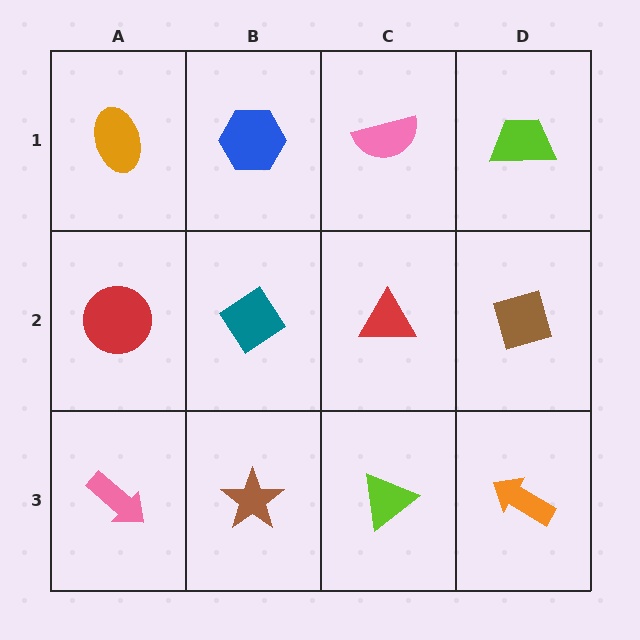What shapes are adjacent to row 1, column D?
A brown diamond (row 2, column D), a pink semicircle (row 1, column C).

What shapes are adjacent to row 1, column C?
A red triangle (row 2, column C), a blue hexagon (row 1, column B), a lime trapezoid (row 1, column D).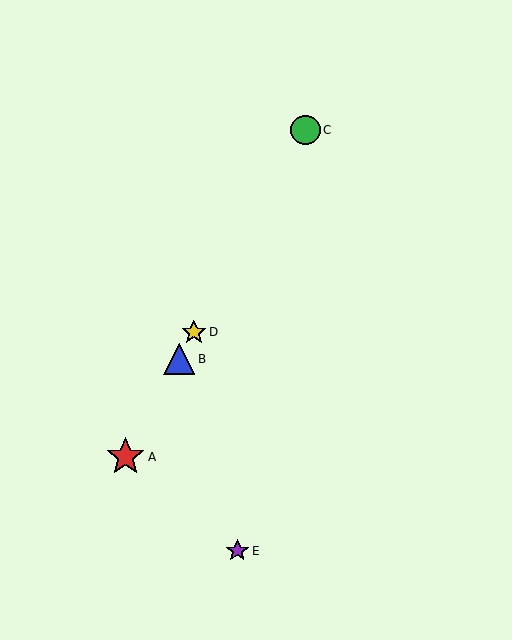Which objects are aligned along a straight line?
Objects A, B, C, D are aligned along a straight line.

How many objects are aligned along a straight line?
4 objects (A, B, C, D) are aligned along a straight line.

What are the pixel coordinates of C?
Object C is at (305, 130).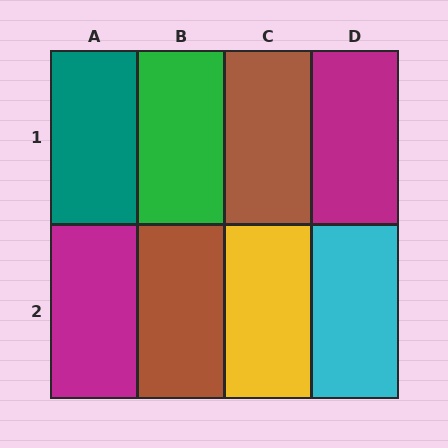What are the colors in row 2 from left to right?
Magenta, brown, yellow, cyan.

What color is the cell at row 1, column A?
Teal.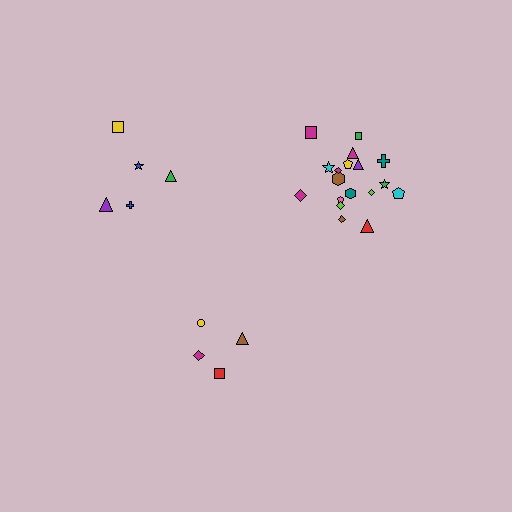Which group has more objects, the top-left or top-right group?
The top-right group.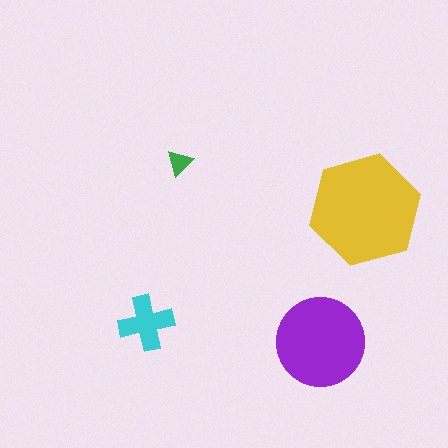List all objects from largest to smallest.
The yellow hexagon, the purple circle, the cyan cross, the green triangle.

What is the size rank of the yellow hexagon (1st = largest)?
1st.